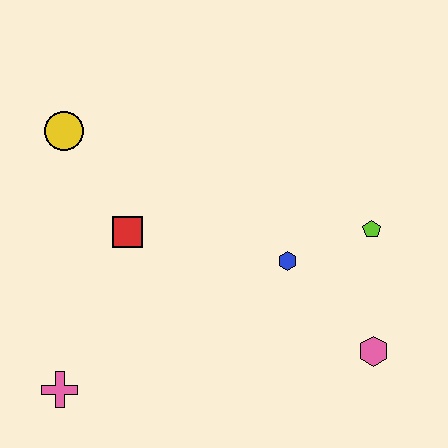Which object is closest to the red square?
The yellow circle is closest to the red square.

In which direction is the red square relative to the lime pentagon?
The red square is to the left of the lime pentagon.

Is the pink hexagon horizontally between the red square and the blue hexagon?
No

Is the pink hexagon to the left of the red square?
No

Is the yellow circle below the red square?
No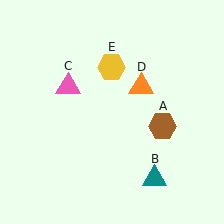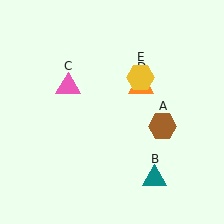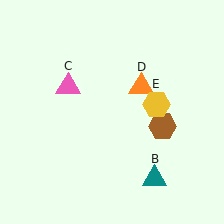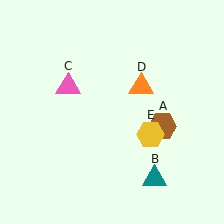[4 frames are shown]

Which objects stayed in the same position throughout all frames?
Brown hexagon (object A) and teal triangle (object B) and pink triangle (object C) and orange triangle (object D) remained stationary.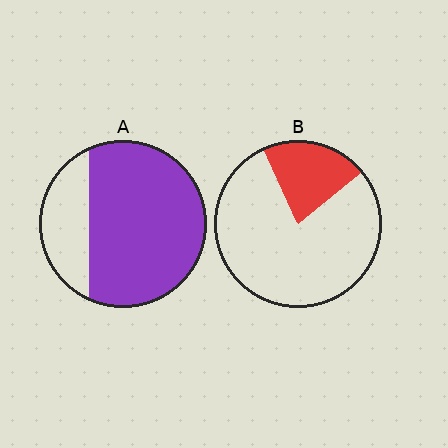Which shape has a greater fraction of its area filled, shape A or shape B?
Shape A.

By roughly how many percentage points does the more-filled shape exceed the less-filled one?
By roughly 55 percentage points (A over B).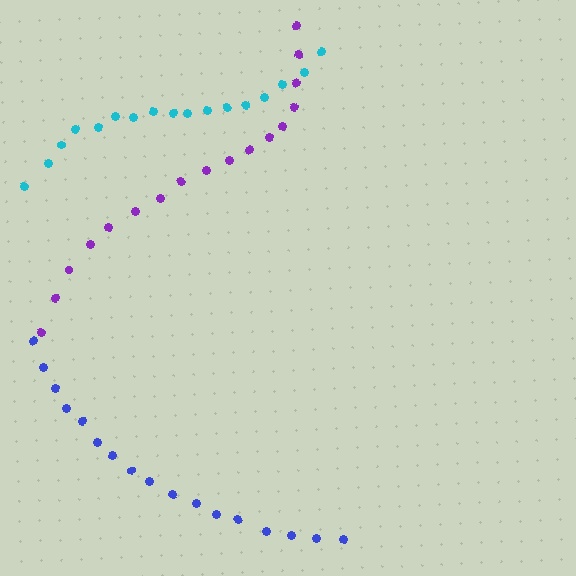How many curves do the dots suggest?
There are 3 distinct paths.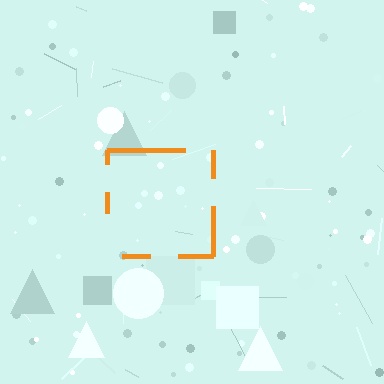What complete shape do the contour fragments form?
The contour fragments form a square.